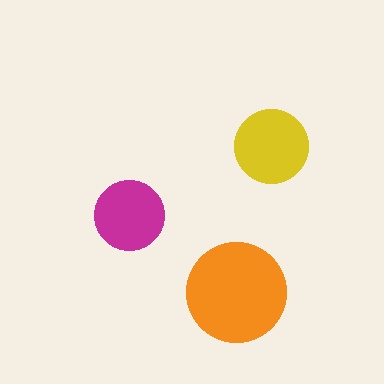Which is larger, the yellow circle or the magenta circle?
The yellow one.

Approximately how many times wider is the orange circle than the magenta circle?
About 1.5 times wider.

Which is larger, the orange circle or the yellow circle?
The orange one.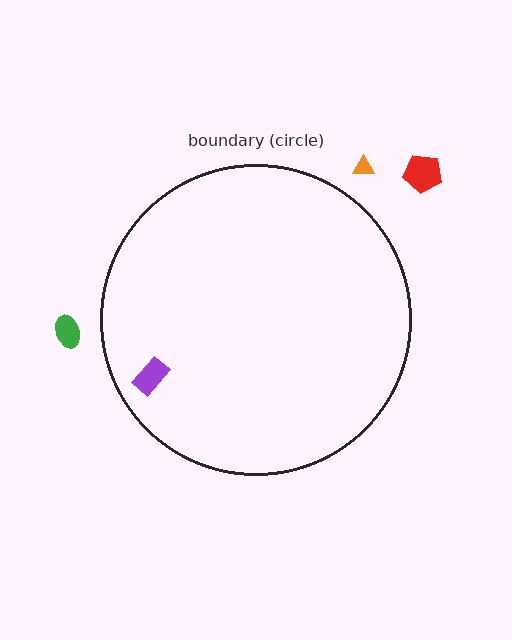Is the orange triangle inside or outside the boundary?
Outside.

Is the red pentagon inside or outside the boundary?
Outside.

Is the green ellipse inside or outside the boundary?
Outside.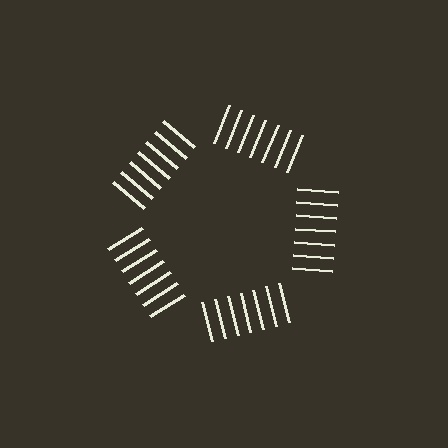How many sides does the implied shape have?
5 sides — the line-ends trace a pentagon.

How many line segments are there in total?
35 — 7 along each of the 5 edges.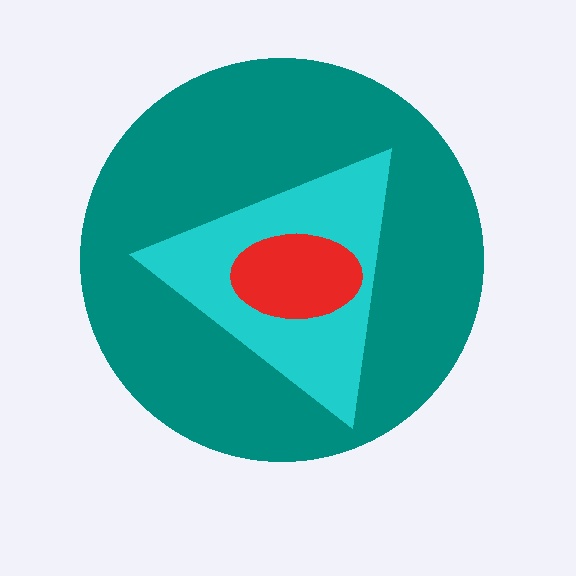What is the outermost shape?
The teal circle.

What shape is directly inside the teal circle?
The cyan triangle.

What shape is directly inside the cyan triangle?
The red ellipse.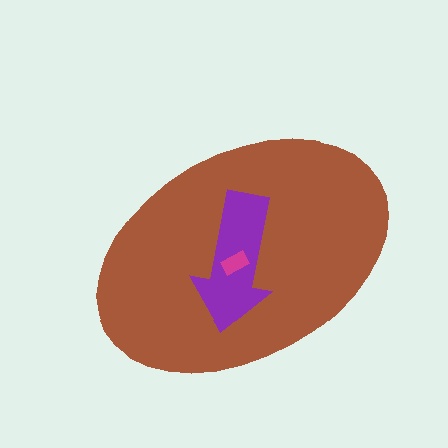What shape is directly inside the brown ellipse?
The purple arrow.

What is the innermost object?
The magenta rectangle.